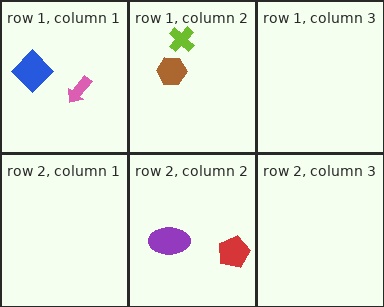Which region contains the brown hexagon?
The row 1, column 2 region.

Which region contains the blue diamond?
The row 1, column 1 region.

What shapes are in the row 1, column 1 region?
The blue diamond, the pink arrow.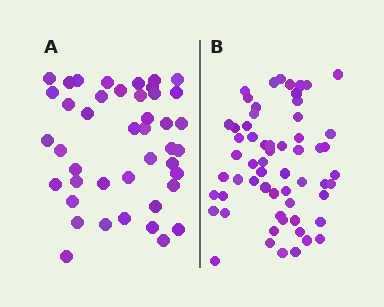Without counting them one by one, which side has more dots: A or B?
Region B (the right region) has more dots.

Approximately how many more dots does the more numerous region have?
Region B has approximately 15 more dots than region A.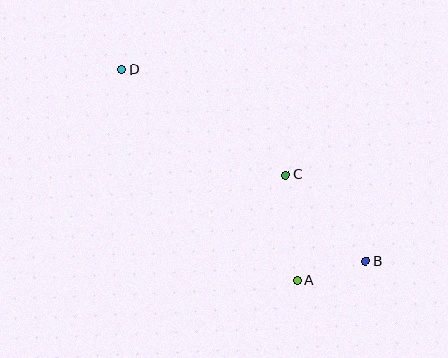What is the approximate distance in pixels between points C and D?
The distance between C and D is approximately 195 pixels.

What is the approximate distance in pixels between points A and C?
The distance between A and C is approximately 106 pixels.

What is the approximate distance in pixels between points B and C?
The distance between B and C is approximately 118 pixels.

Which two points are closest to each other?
Points A and B are closest to each other.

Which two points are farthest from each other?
Points B and D are farthest from each other.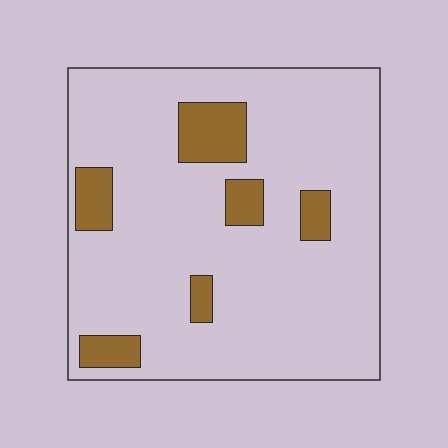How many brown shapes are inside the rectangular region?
6.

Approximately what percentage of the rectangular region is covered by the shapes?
Approximately 15%.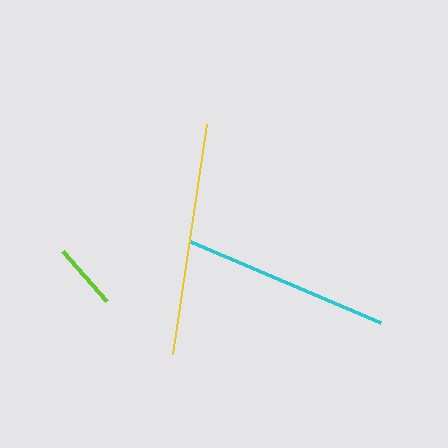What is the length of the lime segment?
The lime segment is approximately 67 pixels long.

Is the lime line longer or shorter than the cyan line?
The cyan line is longer than the lime line.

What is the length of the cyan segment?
The cyan segment is approximately 206 pixels long.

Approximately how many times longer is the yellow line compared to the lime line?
The yellow line is approximately 3.5 times the length of the lime line.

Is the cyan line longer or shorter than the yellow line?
The yellow line is longer than the cyan line.